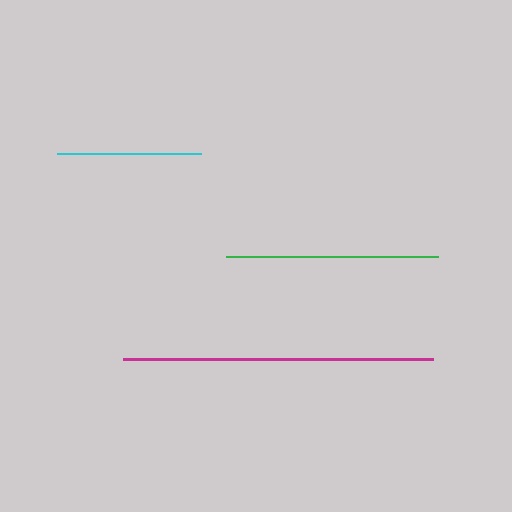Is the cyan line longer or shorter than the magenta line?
The magenta line is longer than the cyan line.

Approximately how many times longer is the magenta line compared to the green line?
The magenta line is approximately 1.5 times the length of the green line.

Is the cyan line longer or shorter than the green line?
The green line is longer than the cyan line.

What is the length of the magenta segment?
The magenta segment is approximately 310 pixels long.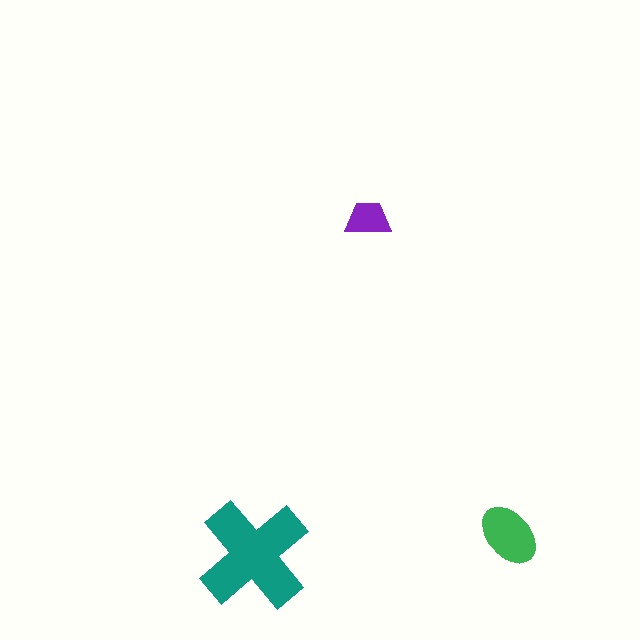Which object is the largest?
The teal cross.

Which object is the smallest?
The purple trapezoid.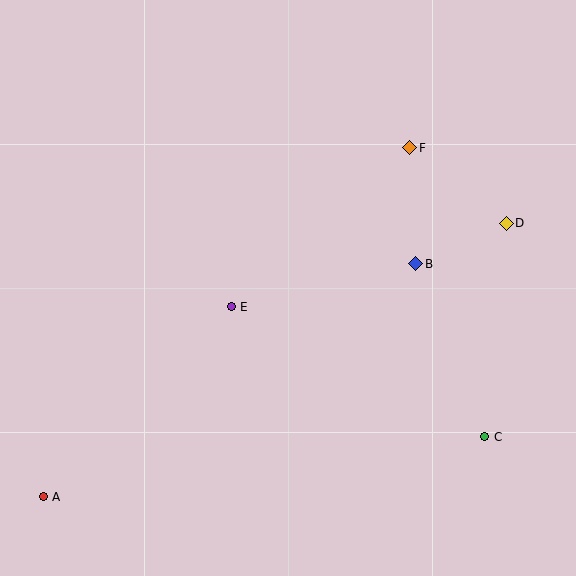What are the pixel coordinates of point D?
Point D is at (506, 223).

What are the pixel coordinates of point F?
Point F is at (410, 148).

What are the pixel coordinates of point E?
Point E is at (231, 307).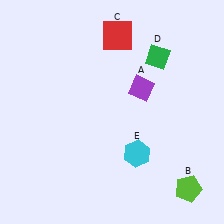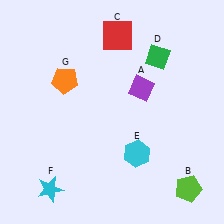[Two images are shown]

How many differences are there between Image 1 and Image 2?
There are 2 differences between the two images.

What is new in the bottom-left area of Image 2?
A cyan star (F) was added in the bottom-left area of Image 2.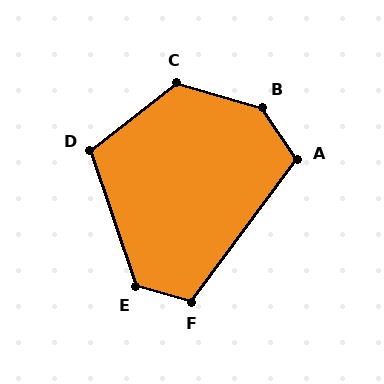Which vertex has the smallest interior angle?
D, at approximately 109 degrees.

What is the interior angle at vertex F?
Approximately 111 degrees (obtuse).